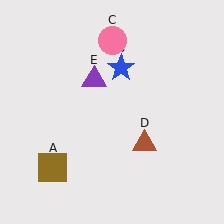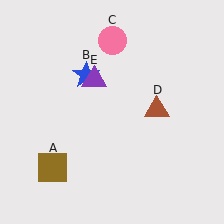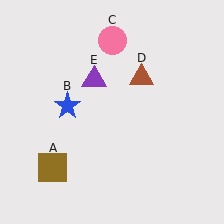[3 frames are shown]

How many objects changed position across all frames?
2 objects changed position: blue star (object B), brown triangle (object D).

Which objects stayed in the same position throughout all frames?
Brown square (object A) and pink circle (object C) and purple triangle (object E) remained stationary.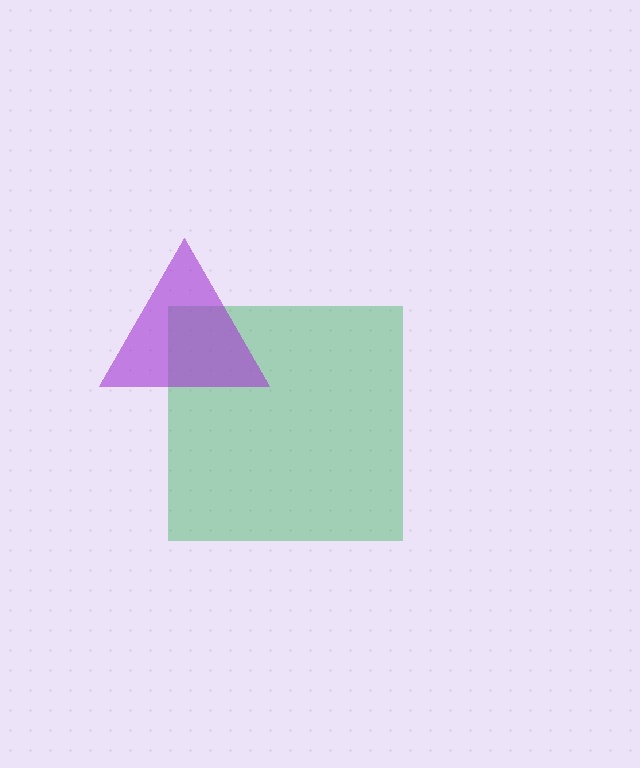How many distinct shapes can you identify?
There are 2 distinct shapes: a green square, a purple triangle.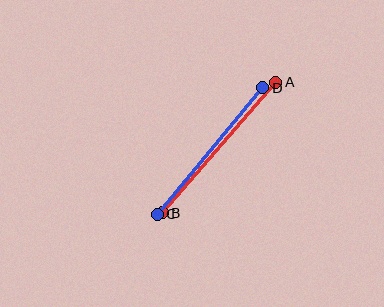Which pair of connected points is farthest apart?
Points A and B are farthest apart.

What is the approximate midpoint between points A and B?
The midpoint is at approximately (219, 147) pixels.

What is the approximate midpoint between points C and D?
The midpoint is at approximately (210, 151) pixels.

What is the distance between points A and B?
The distance is approximately 173 pixels.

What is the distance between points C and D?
The distance is approximately 165 pixels.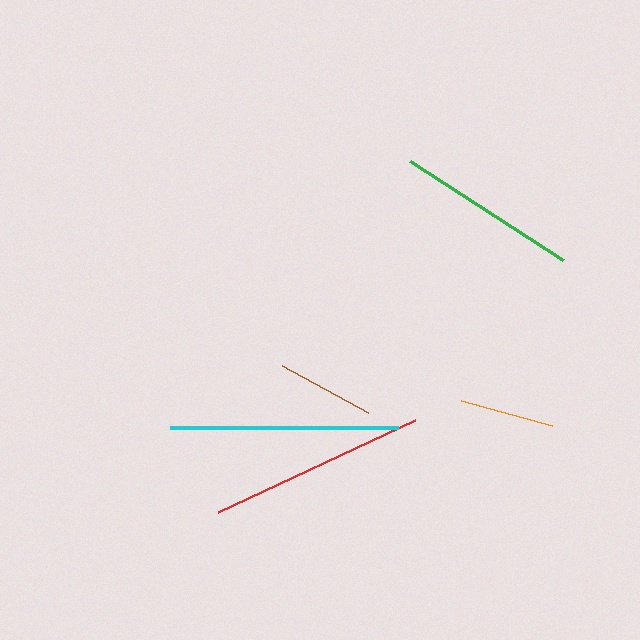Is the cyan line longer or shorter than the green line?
The cyan line is longer than the green line.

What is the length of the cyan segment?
The cyan segment is approximately 228 pixels long.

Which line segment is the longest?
The cyan line is the longest at approximately 228 pixels.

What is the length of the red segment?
The red segment is approximately 217 pixels long.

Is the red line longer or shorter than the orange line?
The red line is longer than the orange line.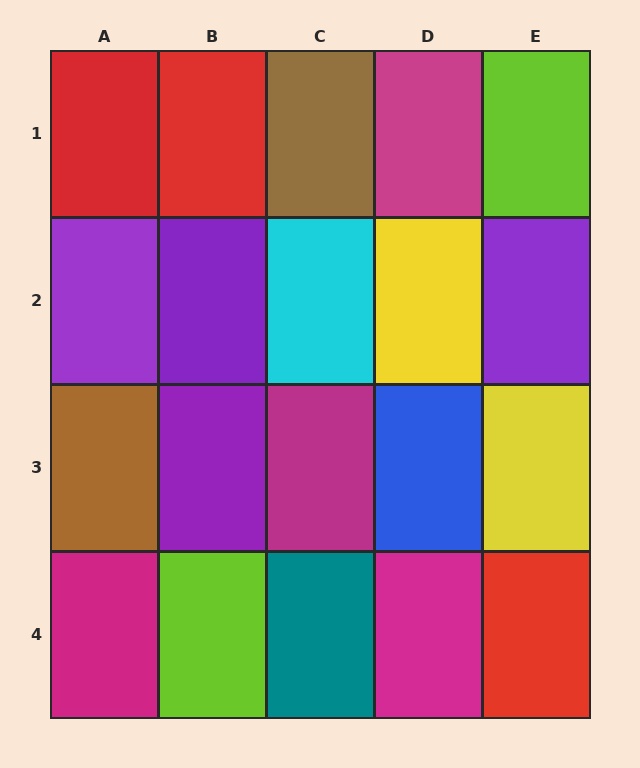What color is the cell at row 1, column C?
Brown.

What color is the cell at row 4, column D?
Magenta.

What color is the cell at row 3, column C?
Magenta.